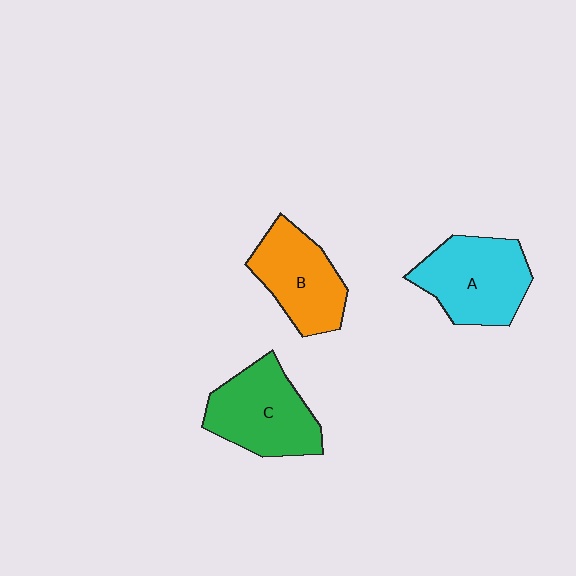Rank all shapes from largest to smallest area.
From largest to smallest: A (cyan), C (green), B (orange).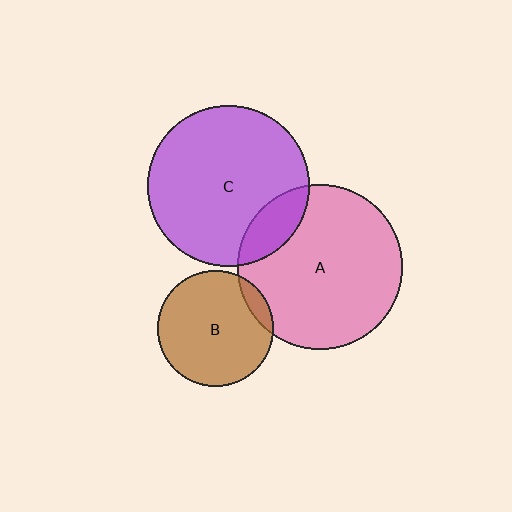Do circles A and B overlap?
Yes.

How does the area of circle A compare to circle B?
Approximately 2.0 times.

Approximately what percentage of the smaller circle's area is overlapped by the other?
Approximately 10%.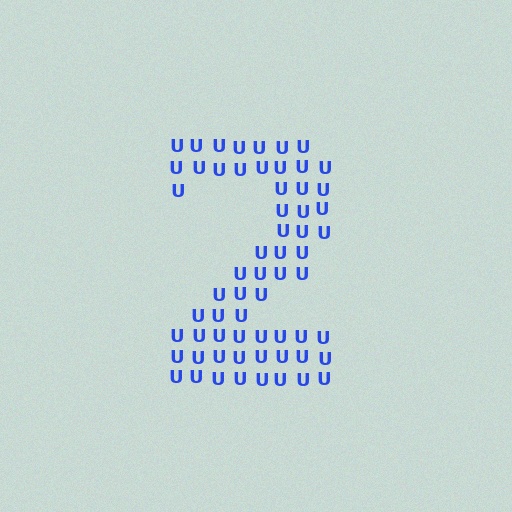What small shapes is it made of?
It is made of small letter U's.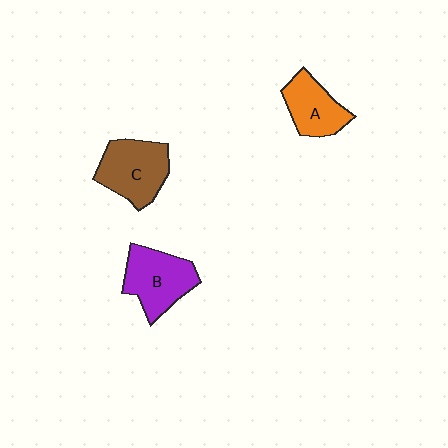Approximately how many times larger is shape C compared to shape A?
Approximately 1.3 times.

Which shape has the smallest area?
Shape A (orange).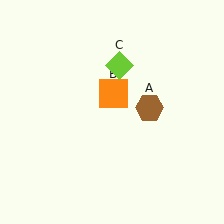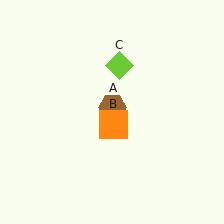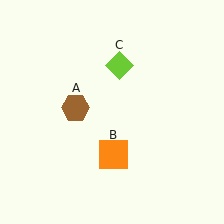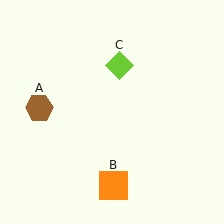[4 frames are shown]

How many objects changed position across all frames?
2 objects changed position: brown hexagon (object A), orange square (object B).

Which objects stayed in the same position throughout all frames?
Lime diamond (object C) remained stationary.